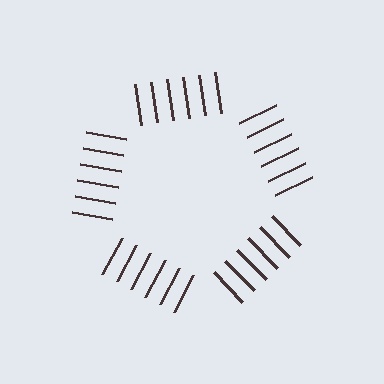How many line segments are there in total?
30 — 6 along each of the 5 edges.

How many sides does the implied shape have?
5 sides — the line-ends trace a pentagon.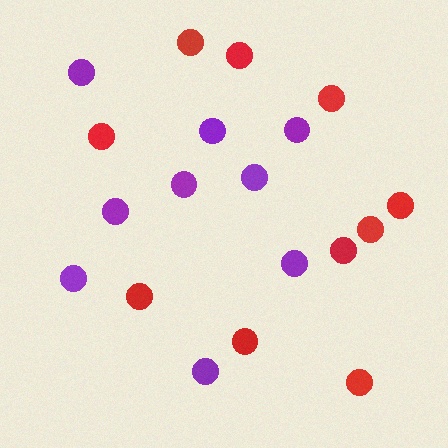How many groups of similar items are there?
There are 2 groups: one group of purple circles (9) and one group of red circles (10).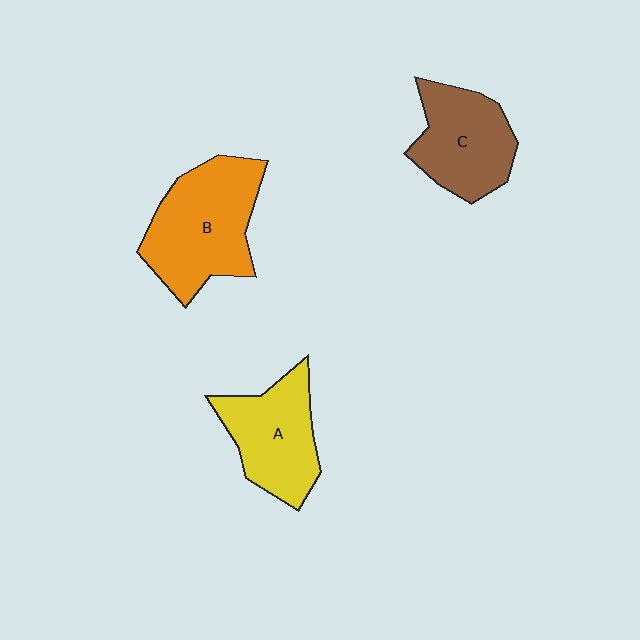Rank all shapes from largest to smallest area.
From largest to smallest: B (orange), A (yellow), C (brown).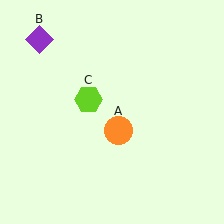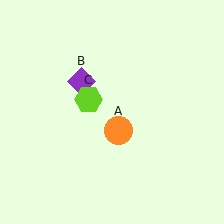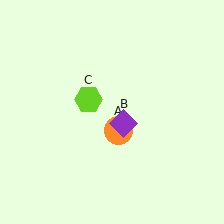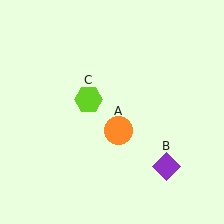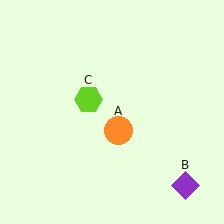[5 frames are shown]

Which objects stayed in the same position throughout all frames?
Orange circle (object A) and lime hexagon (object C) remained stationary.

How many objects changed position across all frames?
1 object changed position: purple diamond (object B).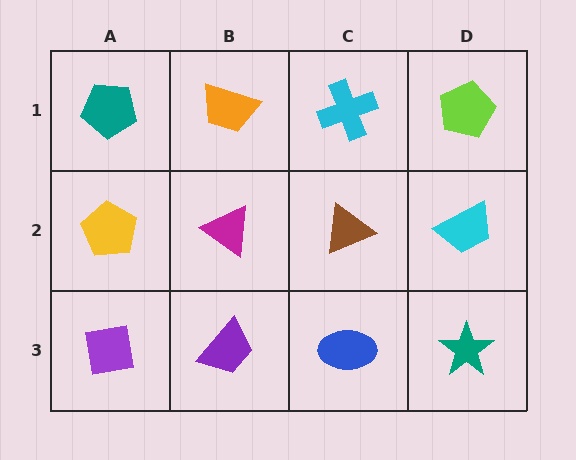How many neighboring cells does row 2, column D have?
3.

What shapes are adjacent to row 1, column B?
A magenta triangle (row 2, column B), a teal pentagon (row 1, column A), a cyan cross (row 1, column C).